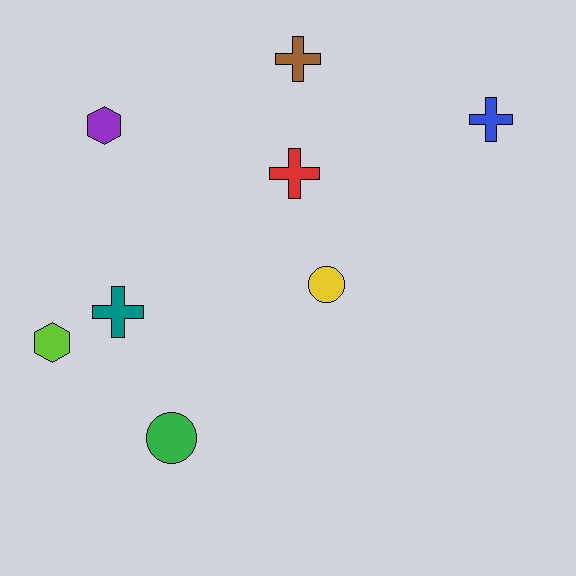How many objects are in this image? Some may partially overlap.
There are 8 objects.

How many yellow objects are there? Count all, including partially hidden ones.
There is 1 yellow object.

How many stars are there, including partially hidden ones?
There are no stars.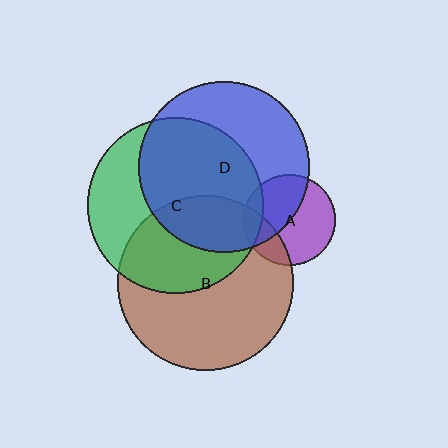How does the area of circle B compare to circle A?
Approximately 3.7 times.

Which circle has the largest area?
Circle C (green).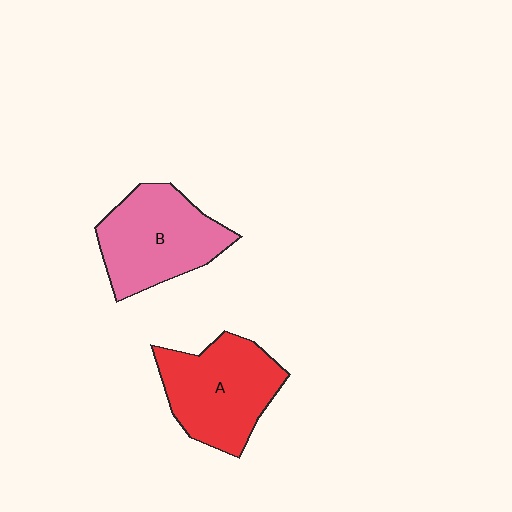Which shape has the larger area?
Shape A (red).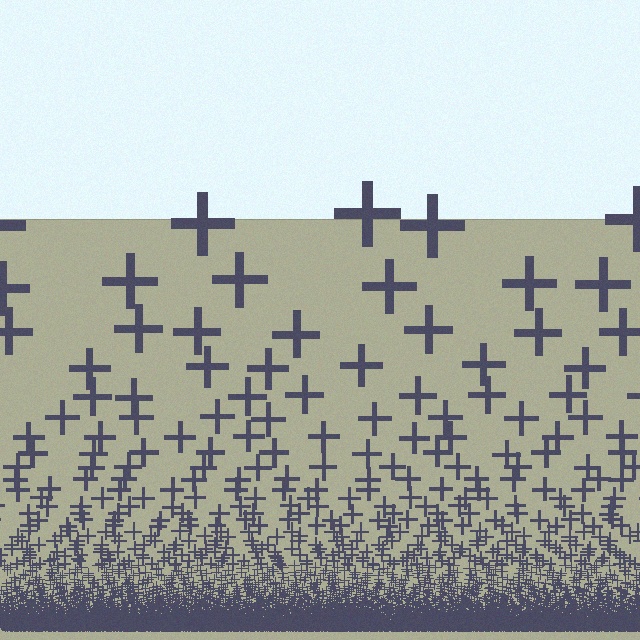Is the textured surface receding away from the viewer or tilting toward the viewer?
The surface appears to tilt toward the viewer. Texture elements get larger and sparser toward the top.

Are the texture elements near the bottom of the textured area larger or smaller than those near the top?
Smaller. The gradient is inverted — elements near the bottom are smaller and denser.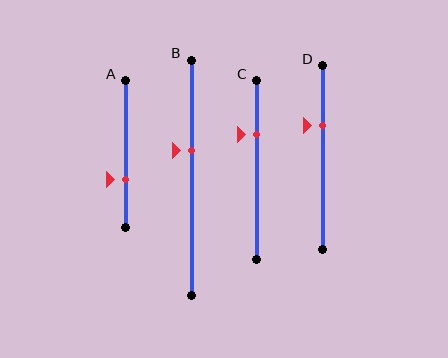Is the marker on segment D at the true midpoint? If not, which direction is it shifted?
No, the marker on segment D is shifted upward by about 17% of the segment length.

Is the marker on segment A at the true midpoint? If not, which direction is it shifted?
No, the marker on segment A is shifted downward by about 17% of the segment length.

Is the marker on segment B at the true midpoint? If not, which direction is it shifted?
No, the marker on segment B is shifted upward by about 12% of the segment length.